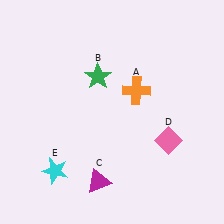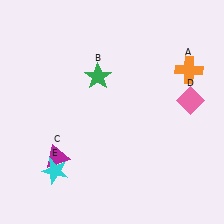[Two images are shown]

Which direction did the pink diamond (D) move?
The pink diamond (D) moved up.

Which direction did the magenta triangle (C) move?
The magenta triangle (C) moved left.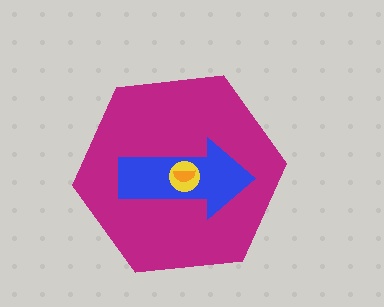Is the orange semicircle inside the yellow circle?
Yes.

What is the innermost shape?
The orange semicircle.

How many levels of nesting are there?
4.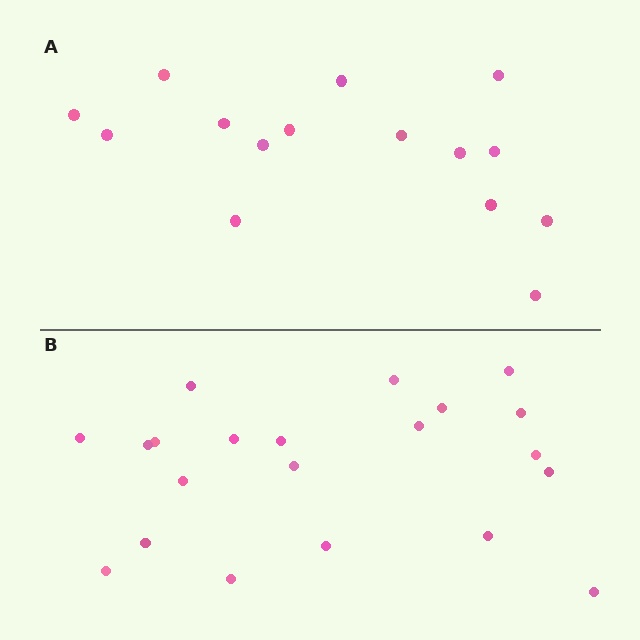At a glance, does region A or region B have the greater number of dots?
Region B (the bottom region) has more dots.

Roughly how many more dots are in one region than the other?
Region B has about 6 more dots than region A.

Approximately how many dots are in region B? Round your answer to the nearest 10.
About 20 dots. (The exact count is 21, which rounds to 20.)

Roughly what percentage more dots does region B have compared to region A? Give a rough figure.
About 40% more.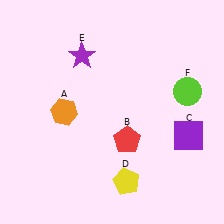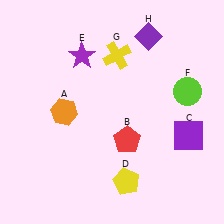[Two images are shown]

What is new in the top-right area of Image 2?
A yellow cross (G) was added in the top-right area of Image 2.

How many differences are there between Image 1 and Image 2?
There are 2 differences between the two images.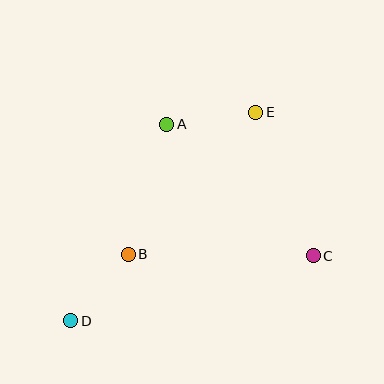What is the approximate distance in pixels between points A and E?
The distance between A and E is approximately 90 pixels.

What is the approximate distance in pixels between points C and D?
The distance between C and D is approximately 251 pixels.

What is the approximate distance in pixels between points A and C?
The distance between A and C is approximately 197 pixels.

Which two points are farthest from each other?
Points D and E are farthest from each other.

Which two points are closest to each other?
Points B and D are closest to each other.